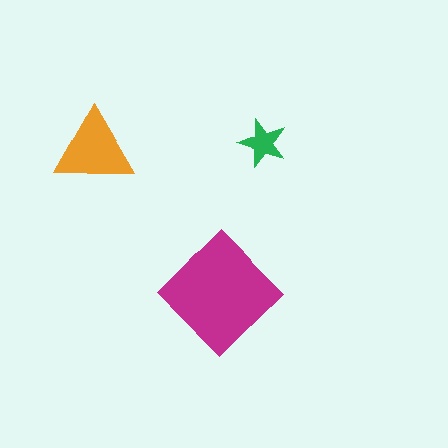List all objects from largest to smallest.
The magenta diamond, the orange triangle, the green star.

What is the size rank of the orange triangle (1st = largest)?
2nd.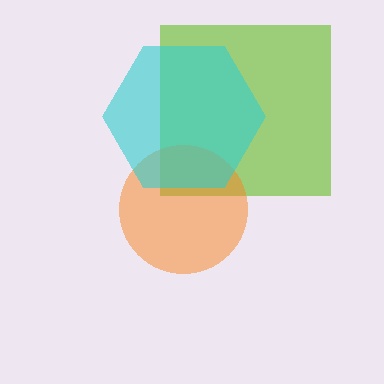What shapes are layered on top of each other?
The layered shapes are: a lime square, an orange circle, a cyan hexagon.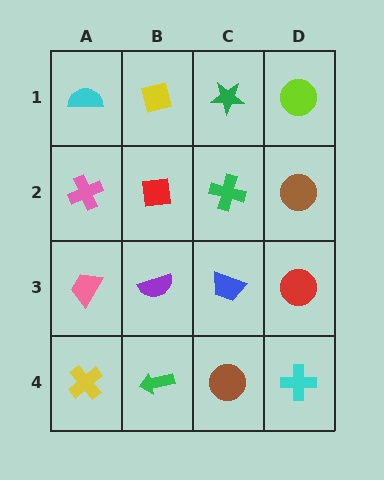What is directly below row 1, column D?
A brown circle.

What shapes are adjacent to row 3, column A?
A pink cross (row 2, column A), a yellow cross (row 4, column A), a purple semicircle (row 3, column B).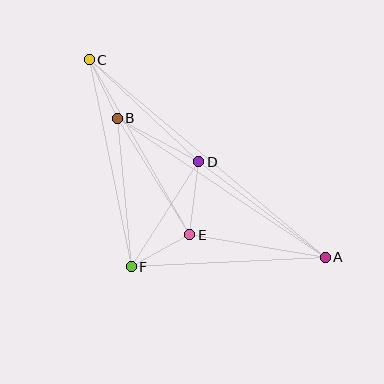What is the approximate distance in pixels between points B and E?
The distance between B and E is approximately 137 pixels.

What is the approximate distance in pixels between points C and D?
The distance between C and D is approximately 150 pixels.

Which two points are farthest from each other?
Points A and C are farthest from each other.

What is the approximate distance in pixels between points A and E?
The distance between A and E is approximately 137 pixels.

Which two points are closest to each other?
Points B and C are closest to each other.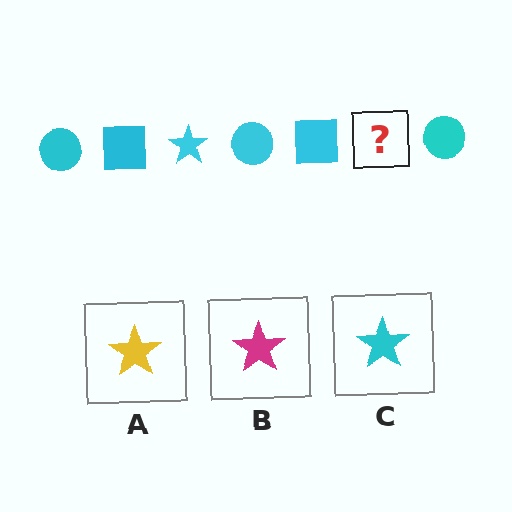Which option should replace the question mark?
Option C.